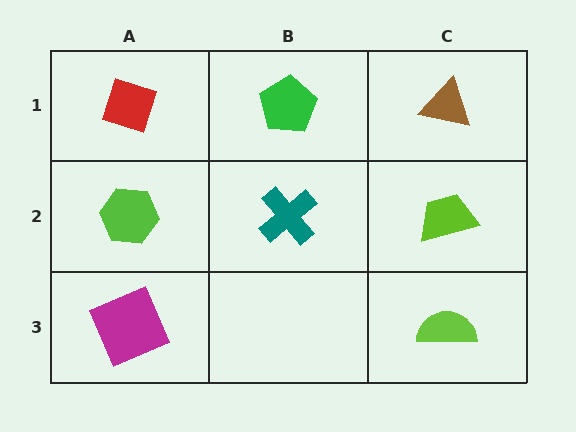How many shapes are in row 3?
2 shapes.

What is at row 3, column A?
A magenta square.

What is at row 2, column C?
A lime trapezoid.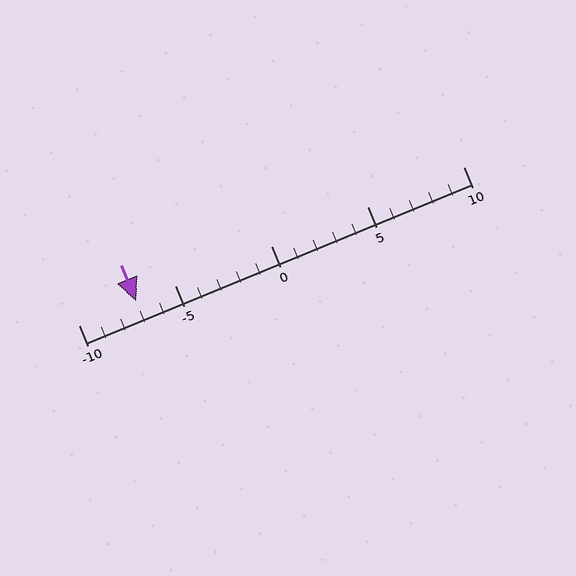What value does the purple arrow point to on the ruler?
The purple arrow points to approximately -7.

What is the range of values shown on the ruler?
The ruler shows values from -10 to 10.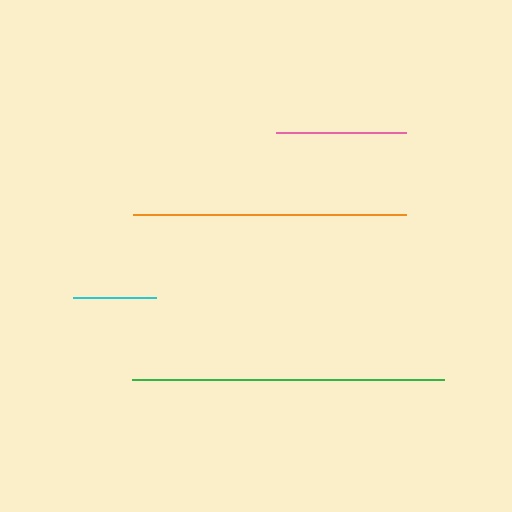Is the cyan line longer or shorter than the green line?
The green line is longer than the cyan line.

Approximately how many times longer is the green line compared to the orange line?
The green line is approximately 1.1 times the length of the orange line.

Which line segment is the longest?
The green line is the longest at approximately 312 pixels.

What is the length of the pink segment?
The pink segment is approximately 130 pixels long.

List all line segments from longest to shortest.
From longest to shortest: green, orange, pink, cyan.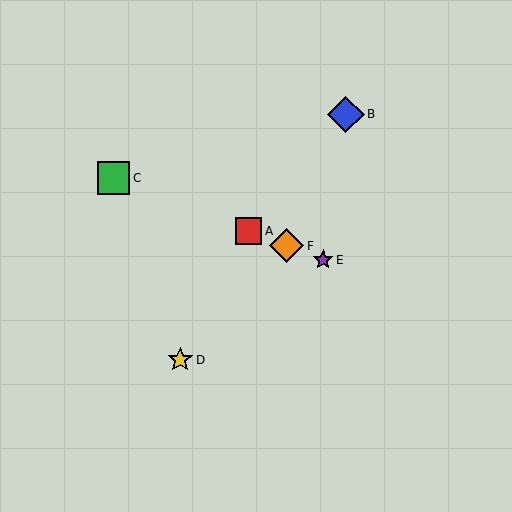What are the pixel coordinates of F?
Object F is at (286, 246).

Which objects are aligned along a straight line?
Objects A, C, E, F are aligned along a straight line.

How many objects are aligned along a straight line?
4 objects (A, C, E, F) are aligned along a straight line.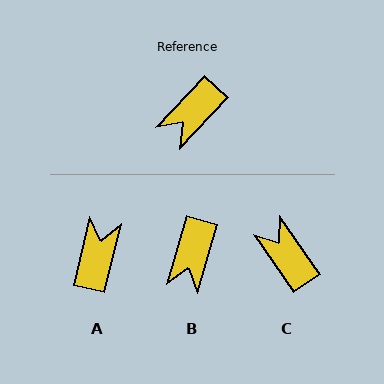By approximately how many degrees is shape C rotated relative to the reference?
Approximately 102 degrees clockwise.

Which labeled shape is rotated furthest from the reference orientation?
A, about 150 degrees away.